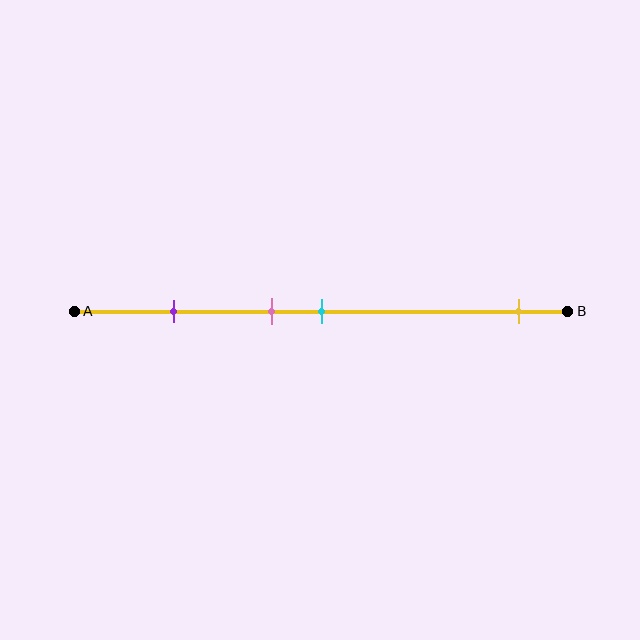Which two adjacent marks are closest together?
The pink and cyan marks are the closest adjacent pair.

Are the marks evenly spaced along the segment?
No, the marks are not evenly spaced.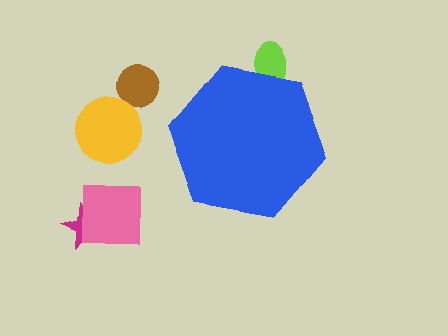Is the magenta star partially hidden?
No, the magenta star is fully visible.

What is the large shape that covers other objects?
A blue hexagon.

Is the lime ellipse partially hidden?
Yes, the lime ellipse is partially hidden behind the blue hexagon.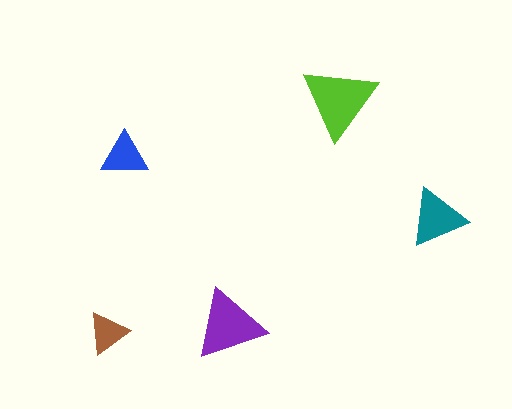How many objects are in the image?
There are 5 objects in the image.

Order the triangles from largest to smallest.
the lime one, the purple one, the teal one, the blue one, the brown one.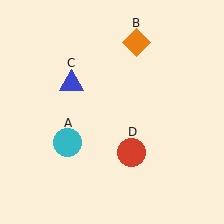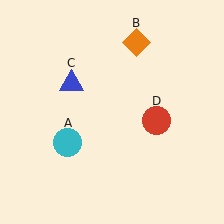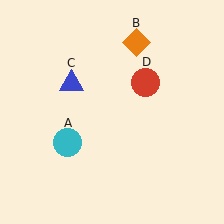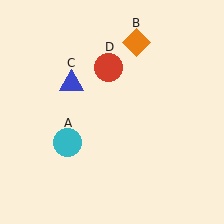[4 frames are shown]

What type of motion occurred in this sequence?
The red circle (object D) rotated counterclockwise around the center of the scene.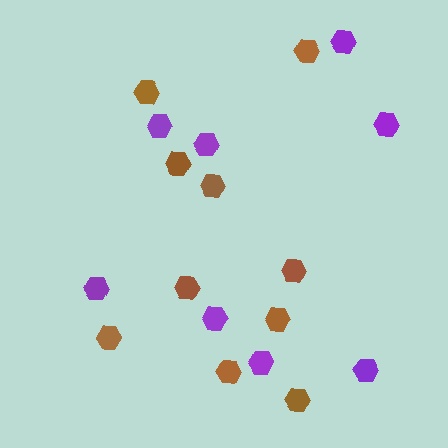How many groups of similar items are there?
There are 2 groups: one group of purple hexagons (8) and one group of brown hexagons (10).